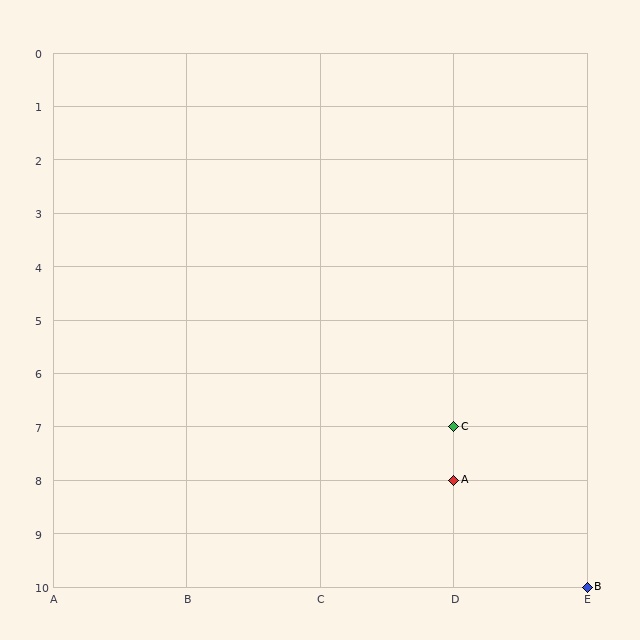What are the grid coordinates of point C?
Point C is at grid coordinates (D, 7).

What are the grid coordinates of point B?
Point B is at grid coordinates (E, 10).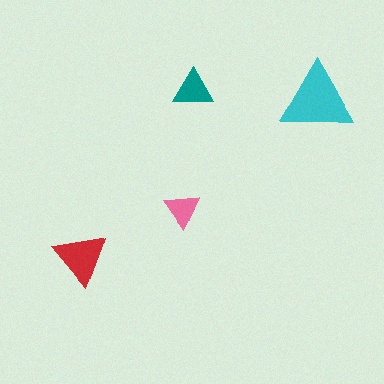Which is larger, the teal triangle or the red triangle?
The red one.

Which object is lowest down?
The red triangle is bottommost.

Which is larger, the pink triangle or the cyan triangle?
The cyan one.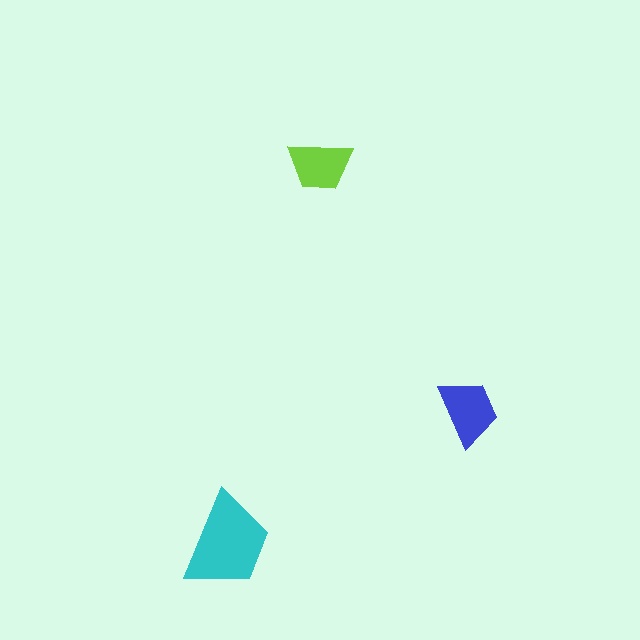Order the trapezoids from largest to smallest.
the cyan one, the blue one, the lime one.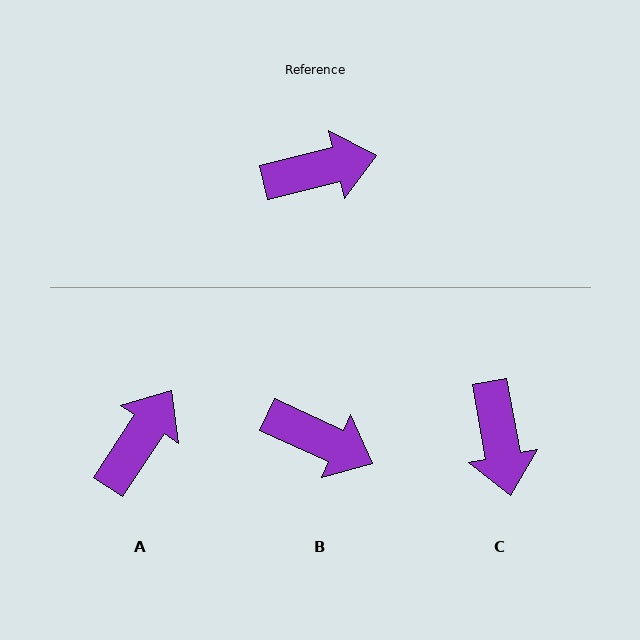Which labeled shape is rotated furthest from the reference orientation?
C, about 93 degrees away.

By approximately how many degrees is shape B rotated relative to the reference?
Approximately 38 degrees clockwise.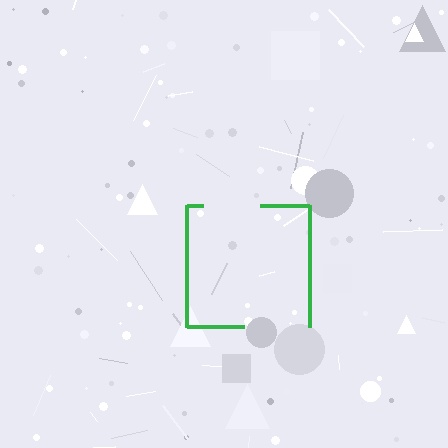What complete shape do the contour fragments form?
The contour fragments form a square.